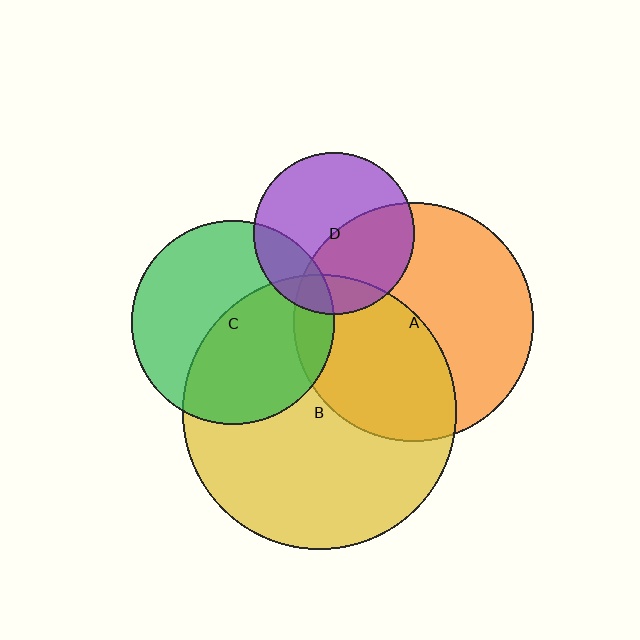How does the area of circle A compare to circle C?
Approximately 1.4 times.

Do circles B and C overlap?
Yes.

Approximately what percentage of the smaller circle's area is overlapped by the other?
Approximately 50%.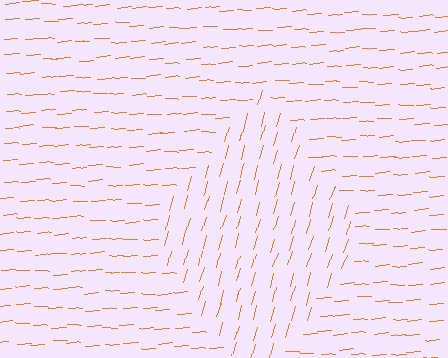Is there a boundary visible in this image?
Yes, there is a texture boundary formed by a change in line orientation.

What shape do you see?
I see a diamond.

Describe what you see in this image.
The image is filled with small orange line segments. A diamond region in the image has lines oriented differently from the surrounding lines, creating a visible texture boundary.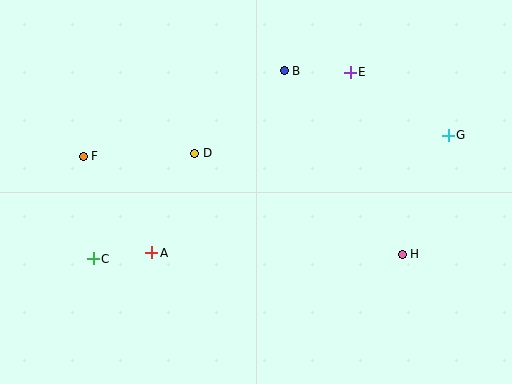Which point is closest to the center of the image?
Point D at (195, 153) is closest to the center.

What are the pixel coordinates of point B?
Point B is at (284, 71).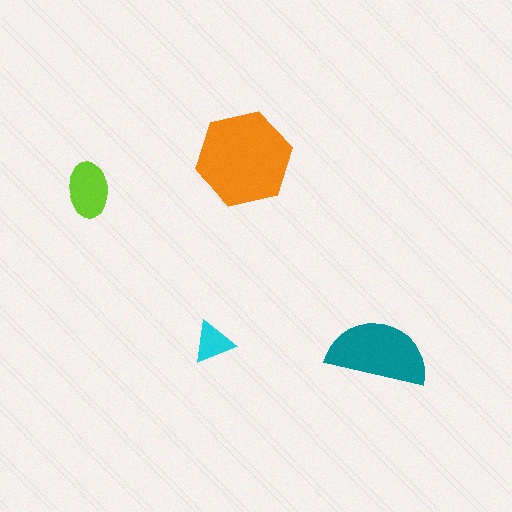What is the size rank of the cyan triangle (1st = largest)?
4th.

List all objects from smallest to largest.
The cyan triangle, the lime ellipse, the teal semicircle, the orange hexagon.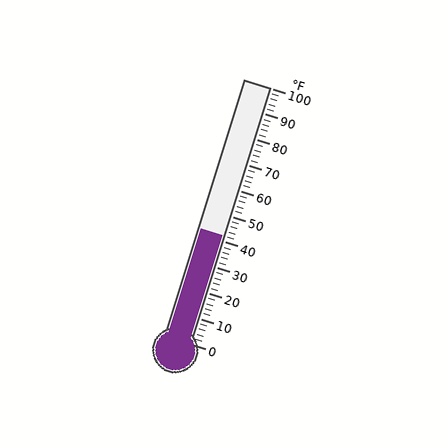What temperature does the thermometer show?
The thermometer shows approximately 42°F.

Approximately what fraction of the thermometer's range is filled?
The thermometer is filled to approximately 40% of its range.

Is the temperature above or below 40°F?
The temperature is above 40°F.